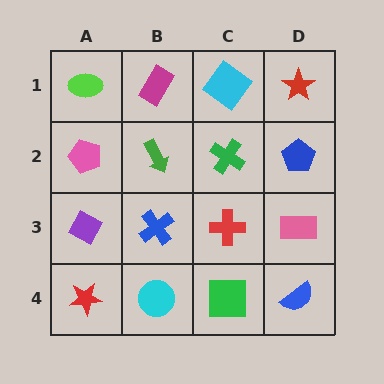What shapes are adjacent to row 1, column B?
A green arrow (row 2, column B), a lime ellipse (row 1, column A), a cyan diamond (row 1, column C).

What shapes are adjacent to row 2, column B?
A magenta rectangle (row 1, column B), a blue cross (row 3, column B), a pink pentagon (row 2, column A), a green cross (row 2, column C).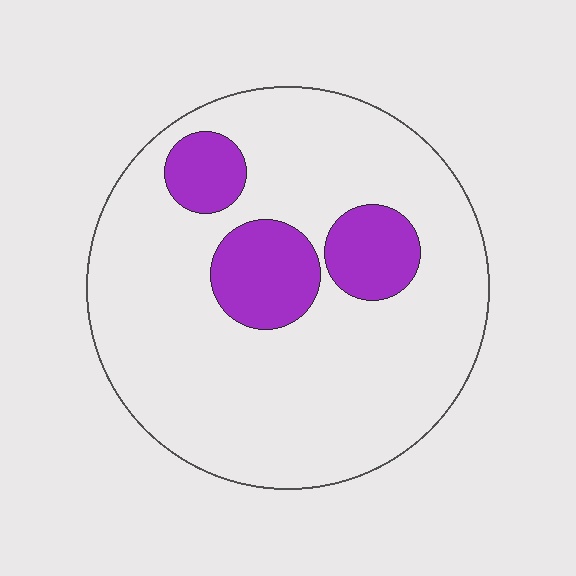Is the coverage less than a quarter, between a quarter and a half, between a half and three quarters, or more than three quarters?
Less than a quarter.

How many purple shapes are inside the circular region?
3.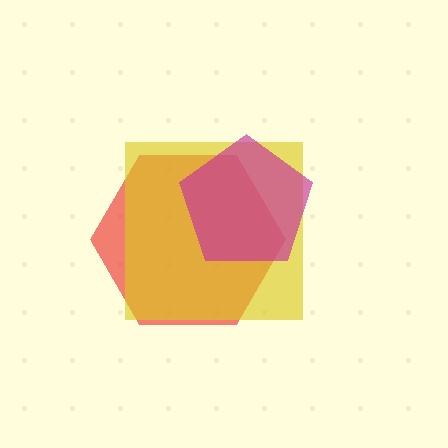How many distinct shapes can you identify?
There are 3 distinct shapes: a red hexagon, a yellow square, a magenta pentagon.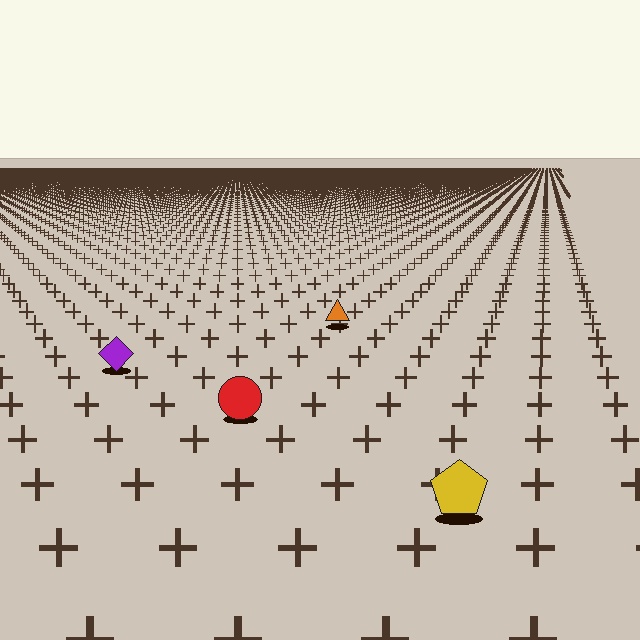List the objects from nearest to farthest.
From nearest to farthest: the yellow pentagon, the red circle, the purple diamond, the orange triangle.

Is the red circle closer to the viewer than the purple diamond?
Yes. The red circle is closer — you can tell from the texture gradient: the ground texture is coarser near it.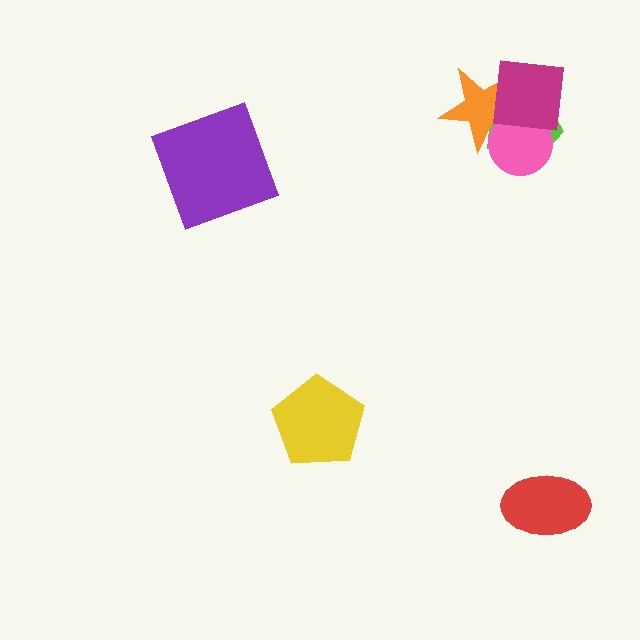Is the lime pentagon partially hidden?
Yes, it is partially covered by another shape.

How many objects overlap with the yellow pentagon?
0 objects overlap with the yellow pentagon.